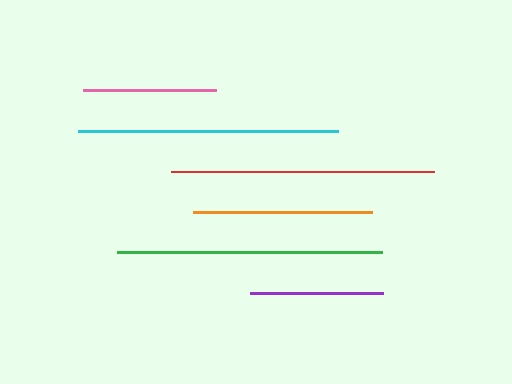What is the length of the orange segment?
The orange segment is approximately 179 pixels long.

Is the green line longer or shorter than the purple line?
The green line is longer than the purple line.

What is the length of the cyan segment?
The cyan segment is approximately 260 pixels long.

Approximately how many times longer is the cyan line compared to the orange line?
The cyan line is approximately 1.4 times the length of the orange line.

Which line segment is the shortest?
The purple line is the shortest at approximately 133 pixels.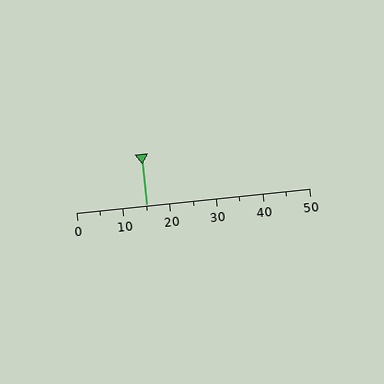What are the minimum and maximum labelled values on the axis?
The axis runs from 0 to 50.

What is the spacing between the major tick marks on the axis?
The major ticks are spaced 10 apart.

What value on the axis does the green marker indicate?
The marker indicates approximately 15.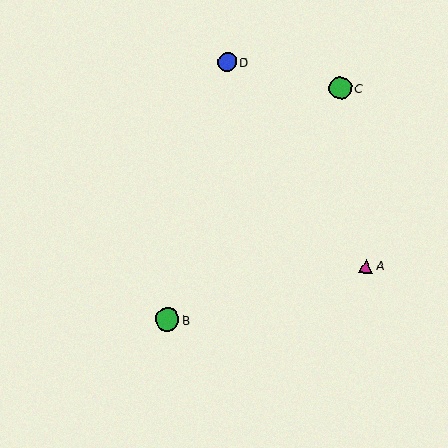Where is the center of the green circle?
The center of the green circle is at (167, 320).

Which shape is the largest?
The green circle (labeled B) is the largest.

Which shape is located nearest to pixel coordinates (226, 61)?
The blue circle (labeled D) at (227, 62) is nearest to that location.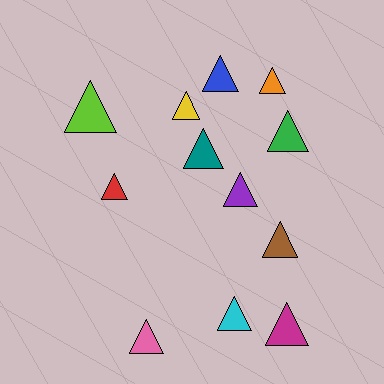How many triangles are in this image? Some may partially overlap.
There are 12 triangles.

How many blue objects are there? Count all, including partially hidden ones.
There is 1 blue object.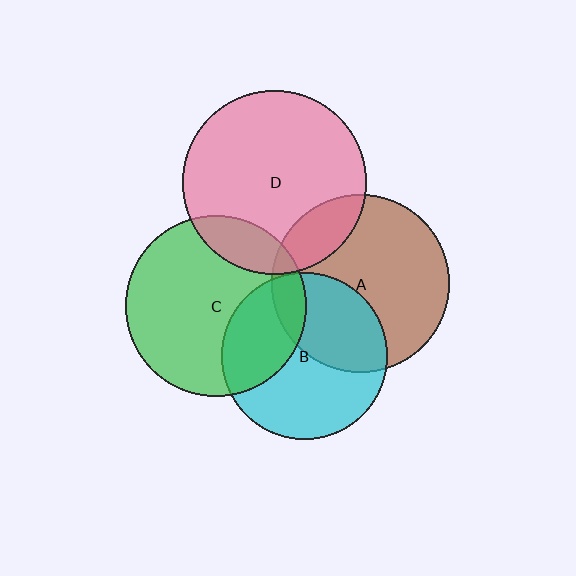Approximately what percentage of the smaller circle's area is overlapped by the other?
Approximately 10%.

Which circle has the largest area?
Circle D (pink).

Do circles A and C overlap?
Yes.